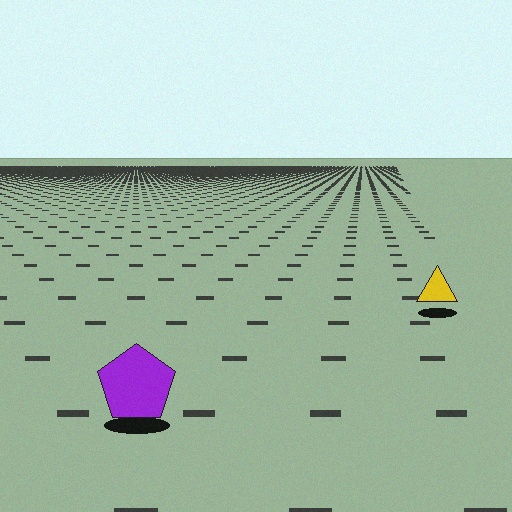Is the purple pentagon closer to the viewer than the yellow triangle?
Yes. The purple pentagon is closer — you can tell from the texture gradient: the ground texture is coarser near it.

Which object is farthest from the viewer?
The yellow triangle is farthest from the viewer. It appears smaller and the ground texture around it is denser.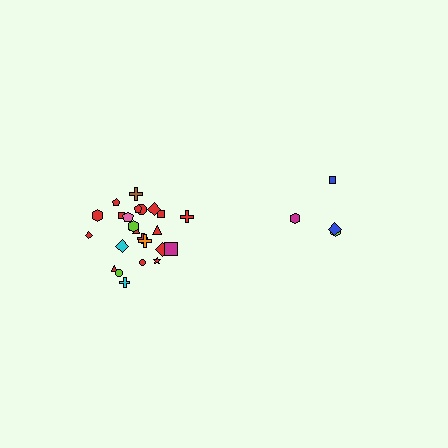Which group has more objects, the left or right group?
The left group.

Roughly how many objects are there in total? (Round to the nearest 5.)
Roughly 30 objects in total.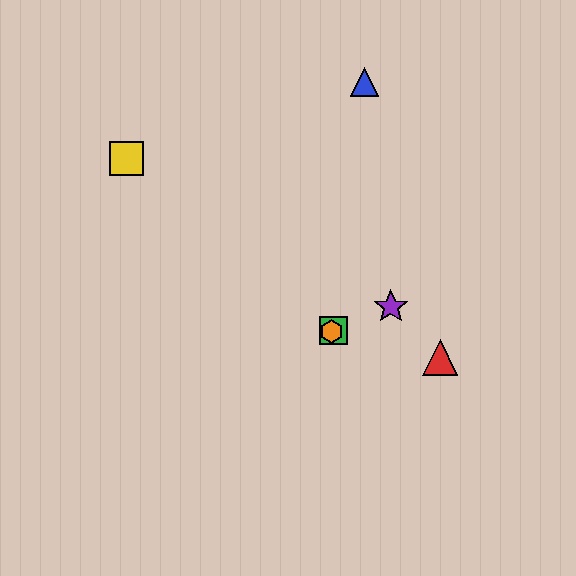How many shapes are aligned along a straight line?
3 shapes (the green square, the purple star, the orange hexagon) are aligned along a straight line.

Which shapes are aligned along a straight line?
The green square, the purple star, the orange hexagon are aligned along a straight line.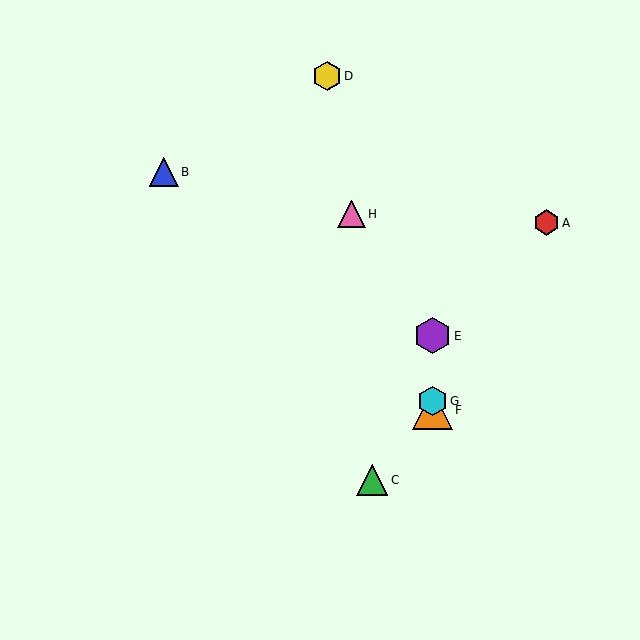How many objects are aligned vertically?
3 objects (E, F, G) are aligned vertically.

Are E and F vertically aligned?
Yes, both are at x≈433.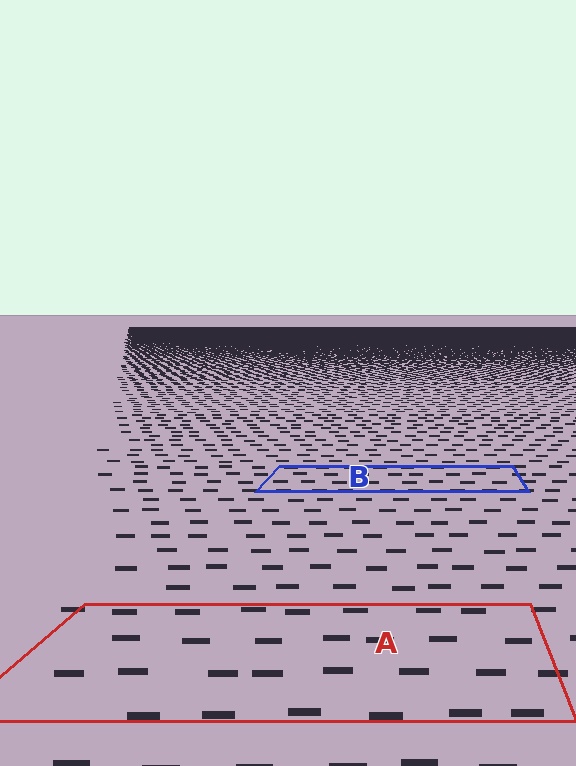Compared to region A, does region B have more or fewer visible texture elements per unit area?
Region B has more texture elements per unit area — they are packed more densely because it is farther away.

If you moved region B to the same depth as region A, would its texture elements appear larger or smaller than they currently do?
They would appear larger. At a closer depth, the same texture elements are projected at a bigger on-screen size.